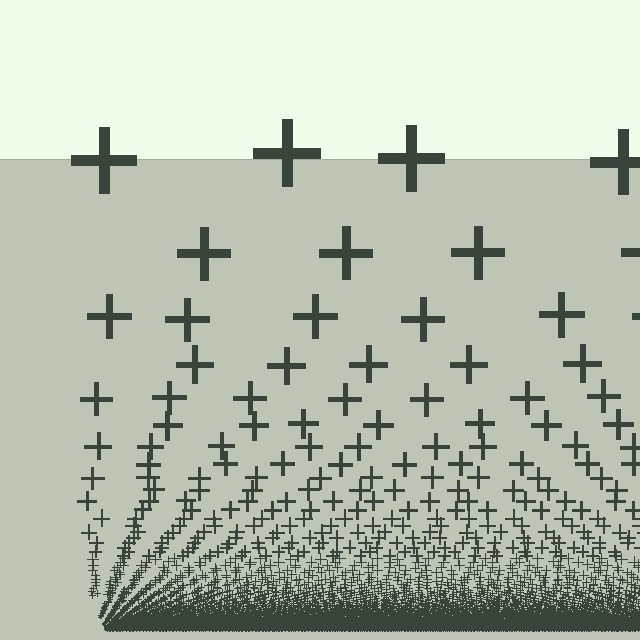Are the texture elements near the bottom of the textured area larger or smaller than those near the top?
Smaller. The gradient is inverted — elements near the bottom are smaller and denser.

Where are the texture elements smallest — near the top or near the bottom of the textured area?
Near the bottom.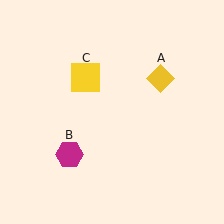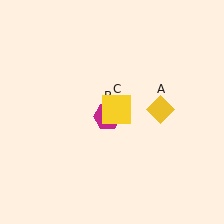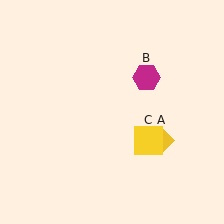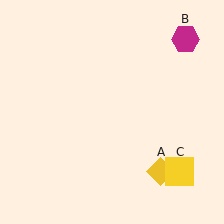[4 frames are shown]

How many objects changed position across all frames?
3 objects changed position: yellow diamond (object A), magenta hexagon (object B), yellow square (object C).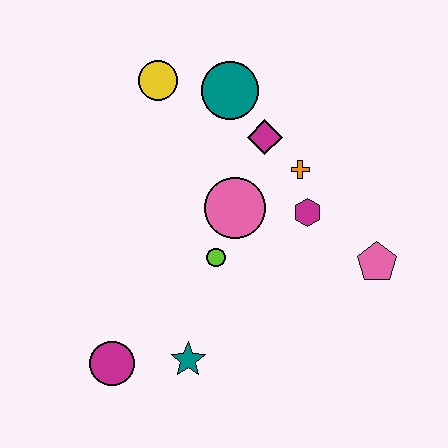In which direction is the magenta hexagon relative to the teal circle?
The magenta hexagon is below the teal circle.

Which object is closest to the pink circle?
The lime circle is closest to the pink circle.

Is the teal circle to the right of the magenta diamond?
No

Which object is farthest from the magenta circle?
The teal circle is farthest from the magenta circle.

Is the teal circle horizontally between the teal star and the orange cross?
Yes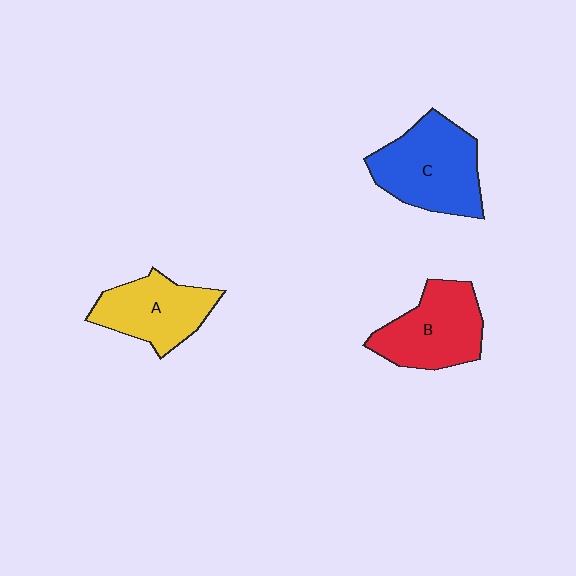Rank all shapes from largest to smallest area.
From largest to smallest: C (blue), B (red), A (yellow).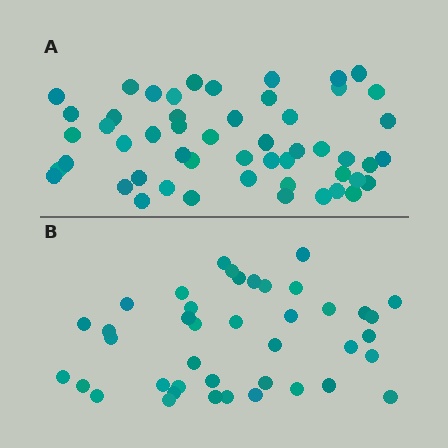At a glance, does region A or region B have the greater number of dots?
Region A (the top region) has more dots.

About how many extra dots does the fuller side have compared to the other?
Region A has roughly 12 or so more dots than region B.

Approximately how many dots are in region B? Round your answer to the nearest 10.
About 40 dots. (The exact count is 41, which rounds to 40.)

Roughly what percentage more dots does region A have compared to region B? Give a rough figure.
About 25% more.